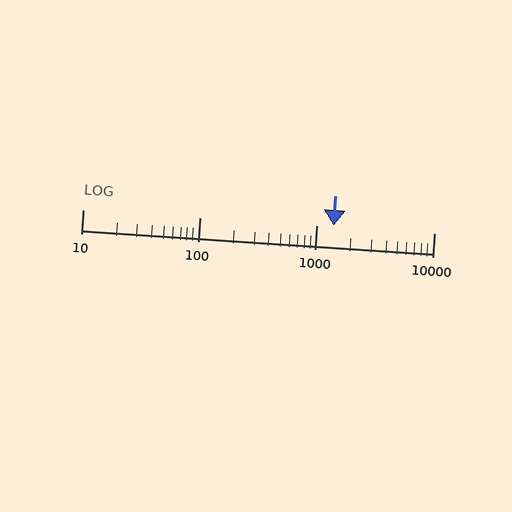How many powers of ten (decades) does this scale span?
The scale spans 3 decades, from 10 to 10000.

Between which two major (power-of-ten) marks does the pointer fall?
The pointer is between 1000 and 10000.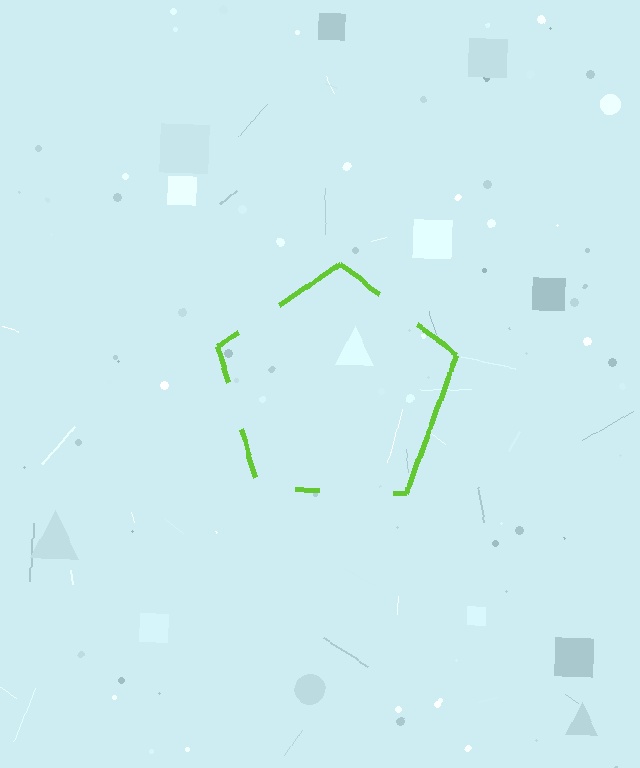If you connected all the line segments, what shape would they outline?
They would outline a pentagon.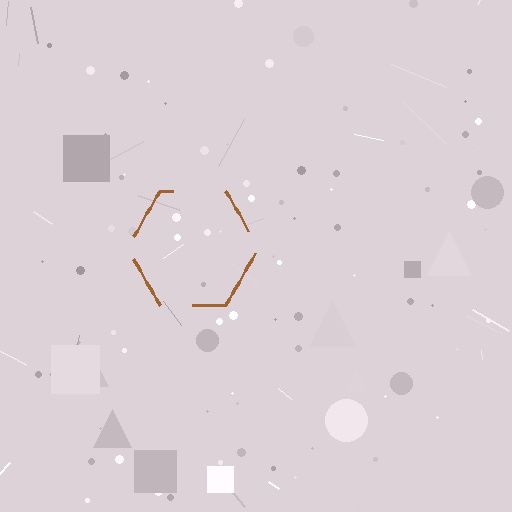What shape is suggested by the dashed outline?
The dashed outline suggests a hexagon.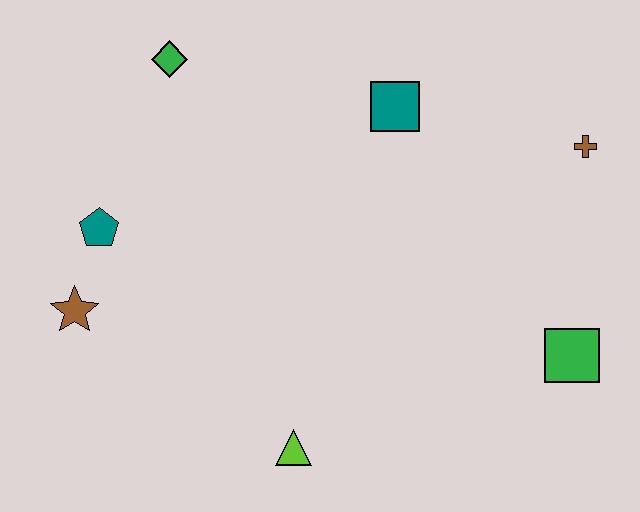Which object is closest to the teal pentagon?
The brown star is closest to the teal pentagon.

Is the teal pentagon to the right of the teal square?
No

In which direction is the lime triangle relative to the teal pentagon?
The lime triangle is below the teal pentagon.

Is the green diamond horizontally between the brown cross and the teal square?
No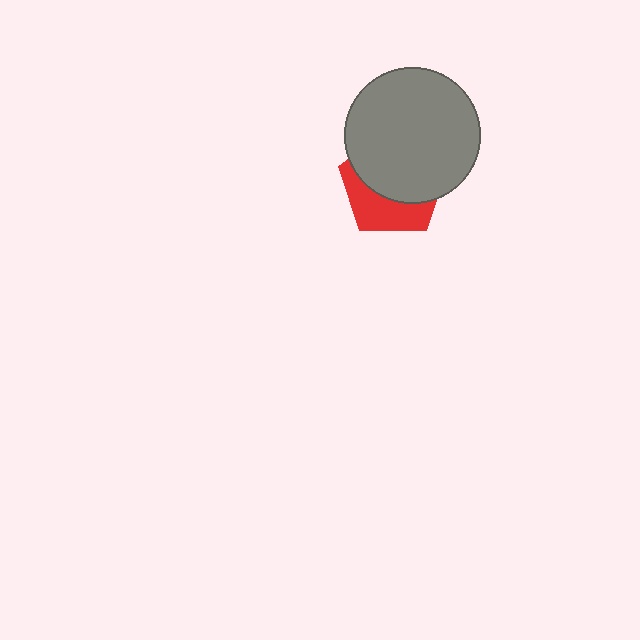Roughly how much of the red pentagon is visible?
A small part of it is visible (roughly 39%).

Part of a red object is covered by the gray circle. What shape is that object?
It is a pentagon.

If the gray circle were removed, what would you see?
You would see the complete red pentagon.